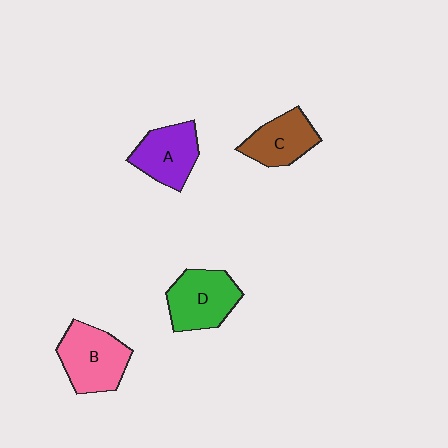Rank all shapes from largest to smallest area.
From largest to smallest: B (pink), D (green), A (purple), C (brown).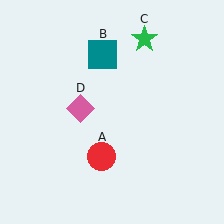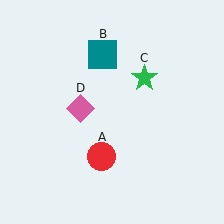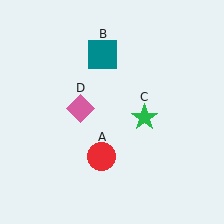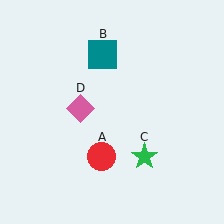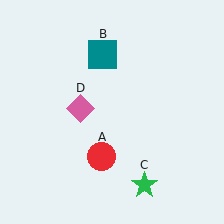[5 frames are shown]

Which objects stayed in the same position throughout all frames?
Red circle (object A) and teal square (object B) and pink diamond (object D) remained stationary.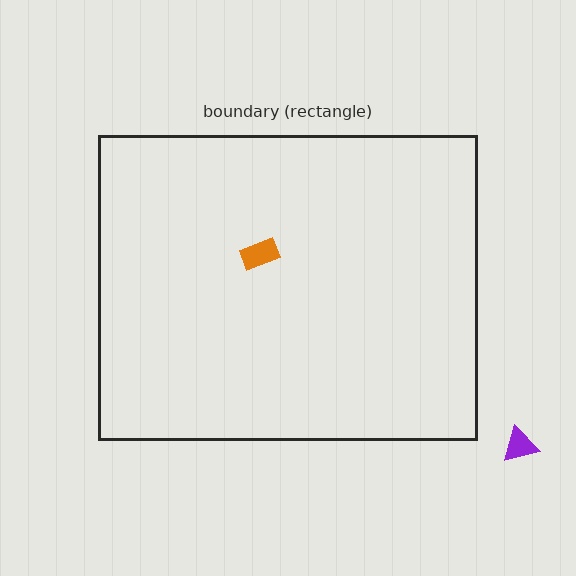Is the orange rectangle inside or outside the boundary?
Inside.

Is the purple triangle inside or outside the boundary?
Outside.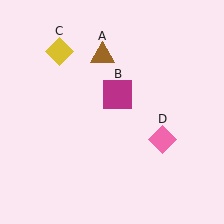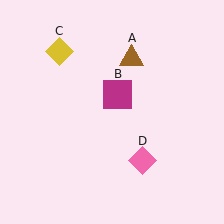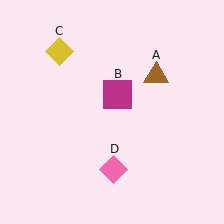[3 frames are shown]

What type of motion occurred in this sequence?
The brown triangle (object A), pink diamond (object D) rotated clockwise around the center of the scene.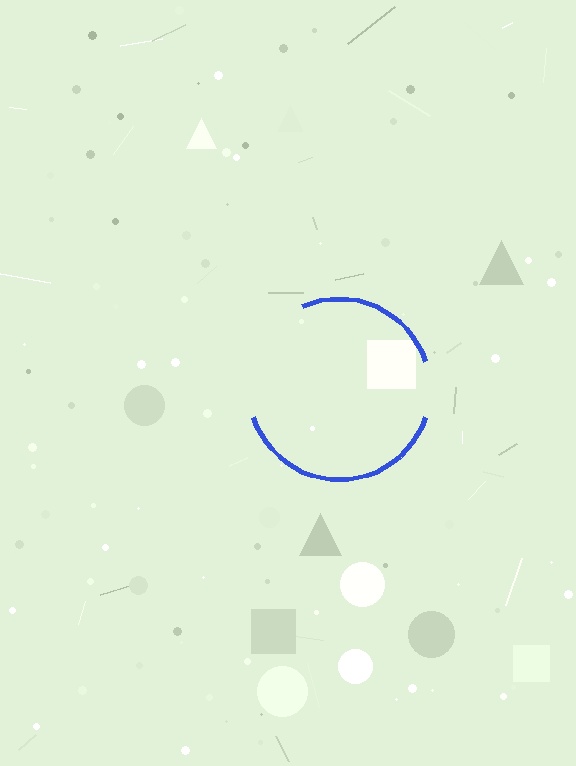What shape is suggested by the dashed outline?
The dashed outline suggests a circle.